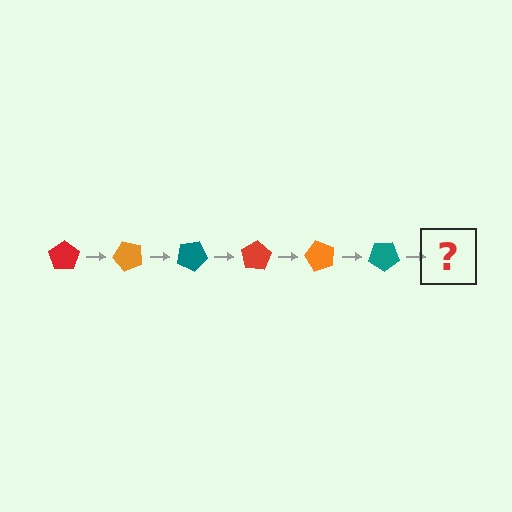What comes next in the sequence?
The next element should be a red pentagon, rotated 300 degrees from the start.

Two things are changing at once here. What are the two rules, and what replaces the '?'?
The two rules are that it rotates 50 degrees each step and the color cycles through red, orange, and teal. The '?' should be a red pentagon, rotated 300 degrees from the start.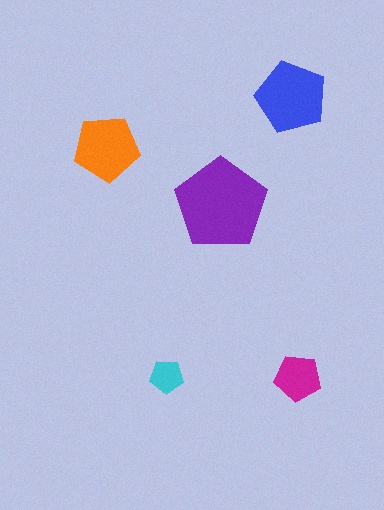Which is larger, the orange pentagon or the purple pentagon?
The purple one.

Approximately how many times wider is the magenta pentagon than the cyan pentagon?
About 1.5 times wider.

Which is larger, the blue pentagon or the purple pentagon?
The purple one.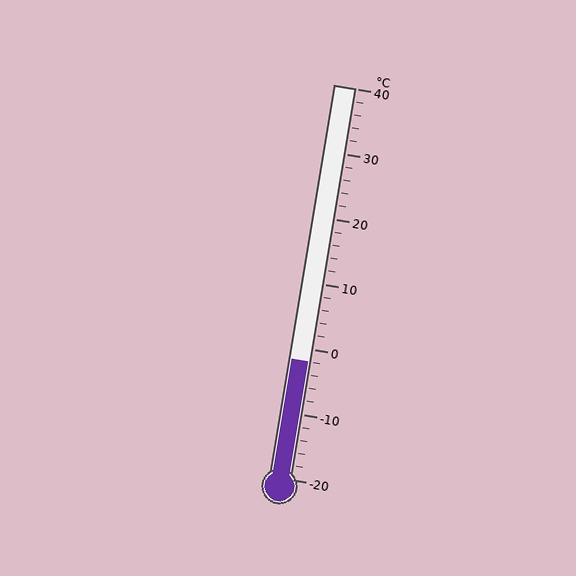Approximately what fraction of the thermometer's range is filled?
The thermometer is filled to approximately 30% of its range.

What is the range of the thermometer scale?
The thermometer scale ranges from -20°C to 40°C.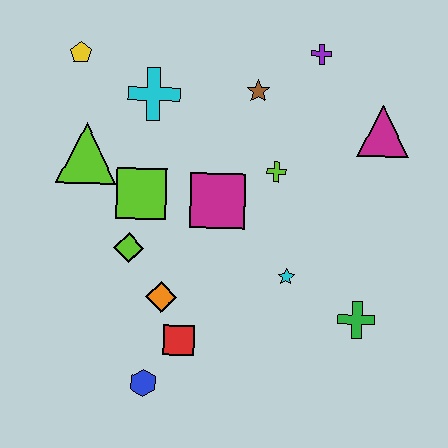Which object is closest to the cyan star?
The green cross is closest to the cyan star.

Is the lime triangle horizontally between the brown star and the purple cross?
No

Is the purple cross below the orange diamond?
No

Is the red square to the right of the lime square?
Yes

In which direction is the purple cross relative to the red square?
The purple cross is above the red square.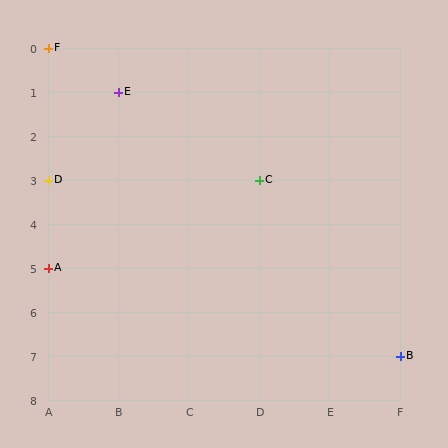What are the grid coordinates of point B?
Point B is at grid coordinates (F, 7).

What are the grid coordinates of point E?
Point E is at grid coordinates (B, 1).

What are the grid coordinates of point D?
Point D is at grid coordinates (A, 3).